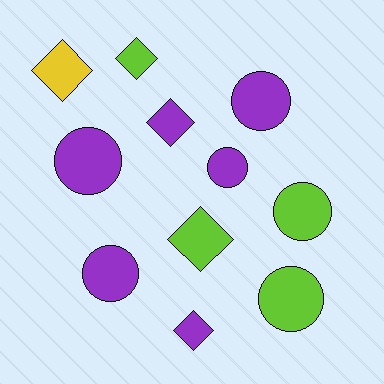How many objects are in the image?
There are 11 objects.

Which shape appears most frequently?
Circle, with 6 objects.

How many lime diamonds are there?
There are 2 lime diamonds.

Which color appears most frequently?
Purple, with 6 objects.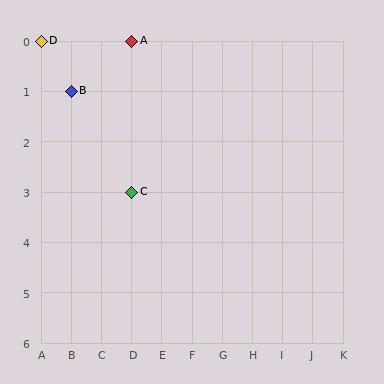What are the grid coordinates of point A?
Point A is at grid coordinates (D, 0).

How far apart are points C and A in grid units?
Points C and A are 3 rows apart.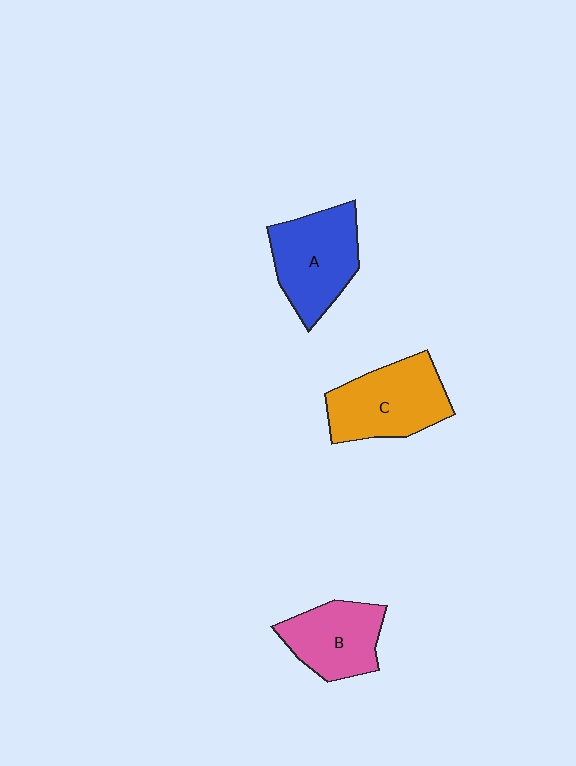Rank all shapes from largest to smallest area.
From largest to smallest: C (orange), A (blue), B (pink).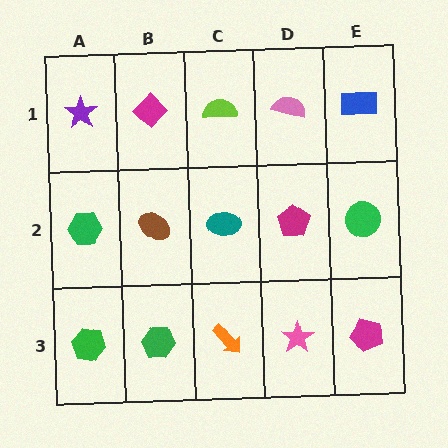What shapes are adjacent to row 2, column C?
A lime semicircle (row 1, column C), an orange arrow (row 3, column C), a brown ellipse (row 2, column B), a magenta pentagon (row 2, column D).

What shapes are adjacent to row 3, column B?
A brown ellipse (row 2, column B), a green hexagon (row 3, column A), an orange arrow (row 3, column C).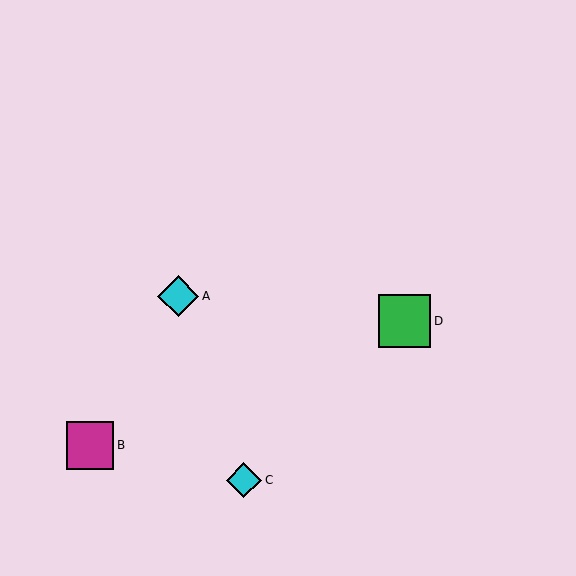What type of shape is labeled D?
Shape D is a green square.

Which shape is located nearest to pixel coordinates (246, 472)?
The cyan diamond (labeled C) at (244, 480) is nearest to that location.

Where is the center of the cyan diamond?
The center of the cyan diamond is at (244, 480).